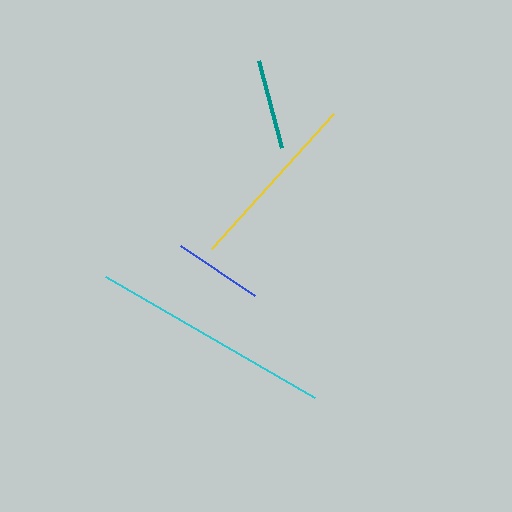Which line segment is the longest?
The cyan line is the longest at approximately 241 pixels.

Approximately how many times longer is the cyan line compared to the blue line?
The cyan line is approximately 2.7 times the length of the blue line.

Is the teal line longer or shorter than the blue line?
The teal line is longer than the blue line.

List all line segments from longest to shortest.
From longest to shortest: cyan, yellow, teal, blue.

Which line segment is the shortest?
The blue line is the shortest at approximately 89 pixels.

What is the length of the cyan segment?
The cyan segment is approximately 241 pixels long.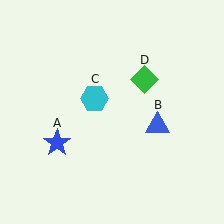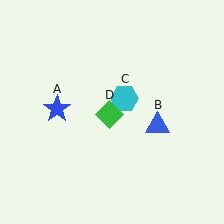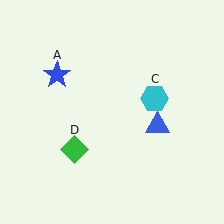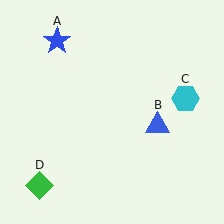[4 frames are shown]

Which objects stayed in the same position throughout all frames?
Blue triangle (object B) remained stationary.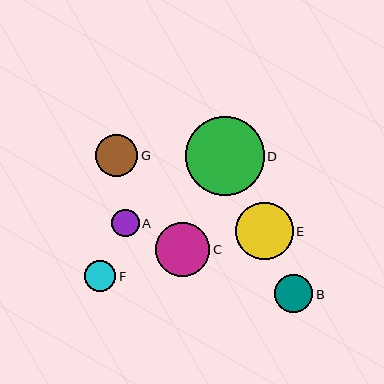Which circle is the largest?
Circle D is the largest with a size of approximately 79 pixels.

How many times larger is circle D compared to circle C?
Circle D is approximately 1.5 times the size of circle C.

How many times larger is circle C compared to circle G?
Circle C is approximately 1.3 times the size of circle G.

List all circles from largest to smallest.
From largest to smallest: D, E, C, G, B, F, A.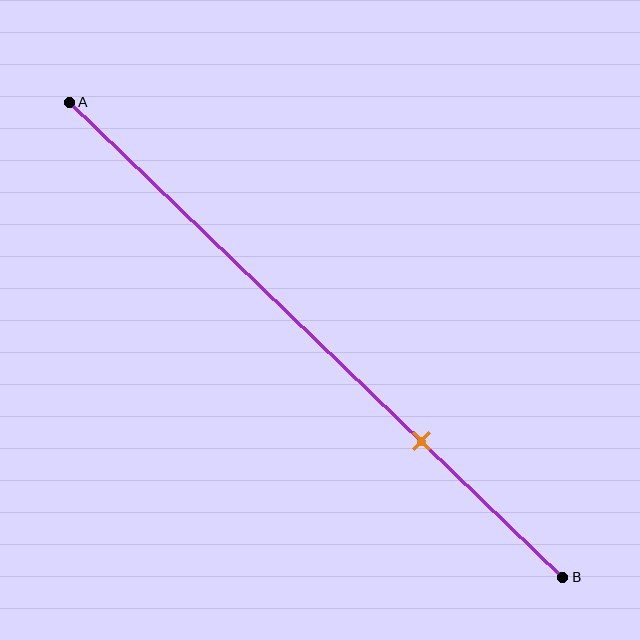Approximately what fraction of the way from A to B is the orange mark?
The orange mark is approximately 70% of the way from A to B.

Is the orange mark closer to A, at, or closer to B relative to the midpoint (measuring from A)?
The orange mark is closer to point B than the midpoint of segment AB.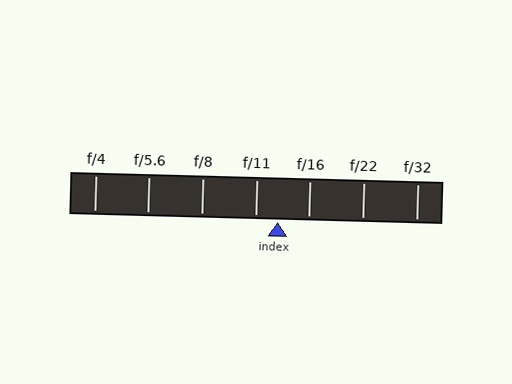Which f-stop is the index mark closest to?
The index mark is closest to f/11.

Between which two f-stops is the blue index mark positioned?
The index mark is between f/11 and f/16.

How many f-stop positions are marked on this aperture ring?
There are 7 f-stop positions marked.